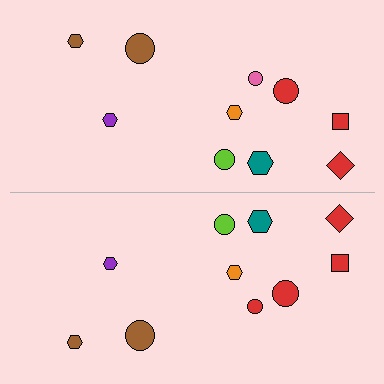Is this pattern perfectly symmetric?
No, the pattern is not perfectly symmetric. The red circle on the bottom side breaks the symmetry — its mirror counterpart is pink.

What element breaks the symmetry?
The red circle on the bottom side breaks the symmetry — its mirror counterpart is pink.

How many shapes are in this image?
There are 20 shapes in this image.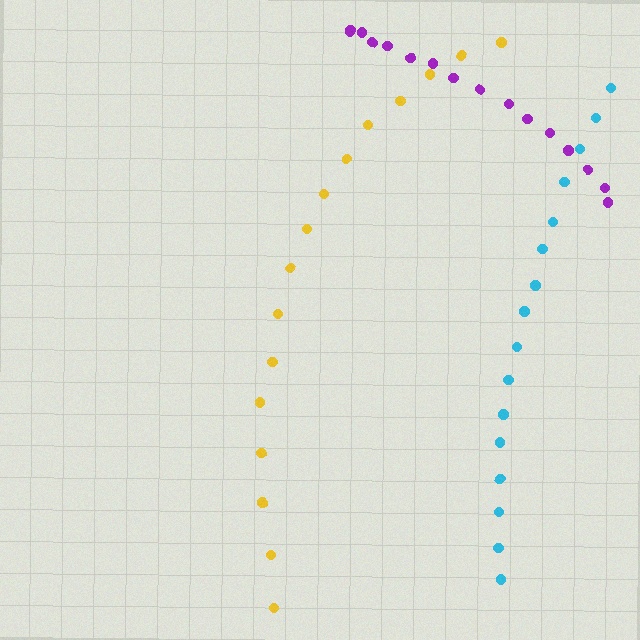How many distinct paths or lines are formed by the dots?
There are 3 distinct paths.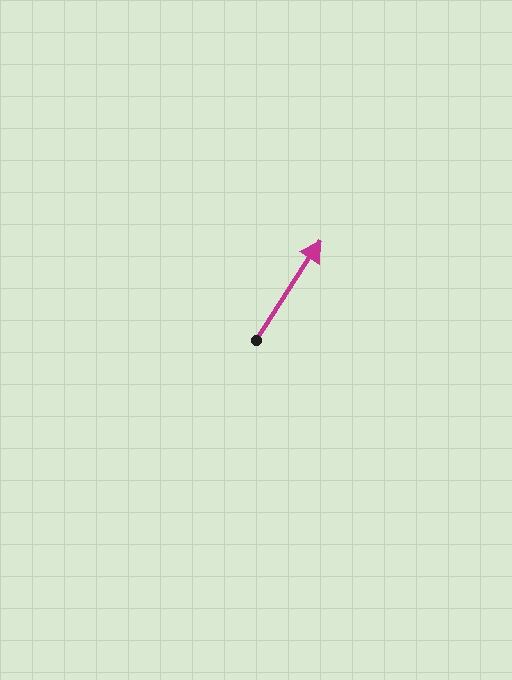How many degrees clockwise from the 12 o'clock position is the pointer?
Approximately 33 degrees.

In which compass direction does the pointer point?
Northeast.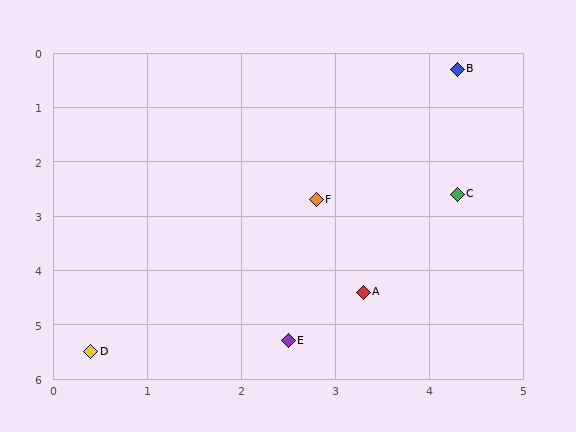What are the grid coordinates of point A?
Point A is at approximately (3.3, 4.4).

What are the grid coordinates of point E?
Point E is at approximately (2.5, 5.3).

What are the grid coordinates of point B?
Point B is at approximately (4.3, 0.3).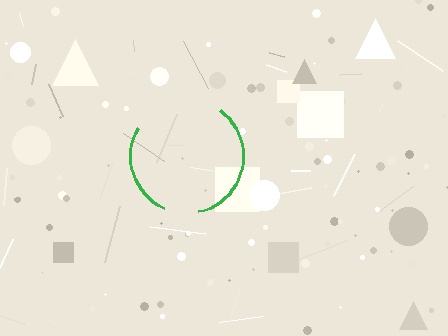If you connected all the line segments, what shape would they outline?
They would outline a circle.